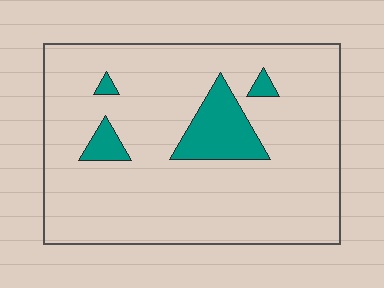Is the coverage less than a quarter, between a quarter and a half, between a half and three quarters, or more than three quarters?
Less than a quarter.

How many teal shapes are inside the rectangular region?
4.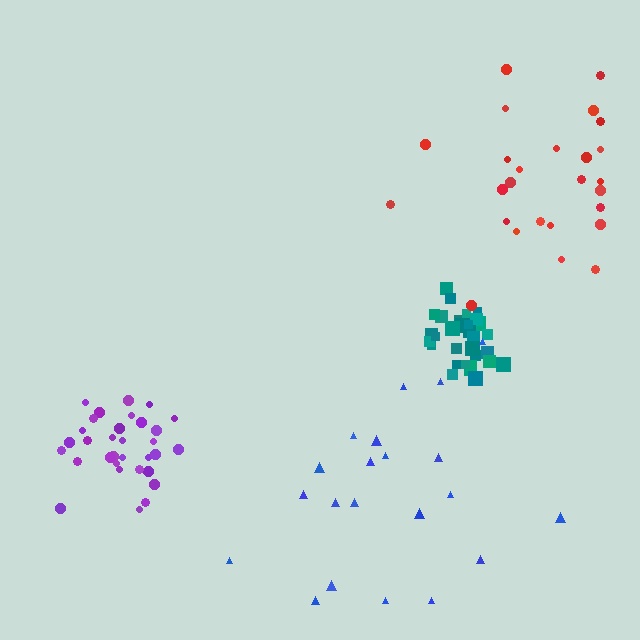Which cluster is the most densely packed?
Teal.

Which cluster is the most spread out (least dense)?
Blue.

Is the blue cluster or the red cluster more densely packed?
Red.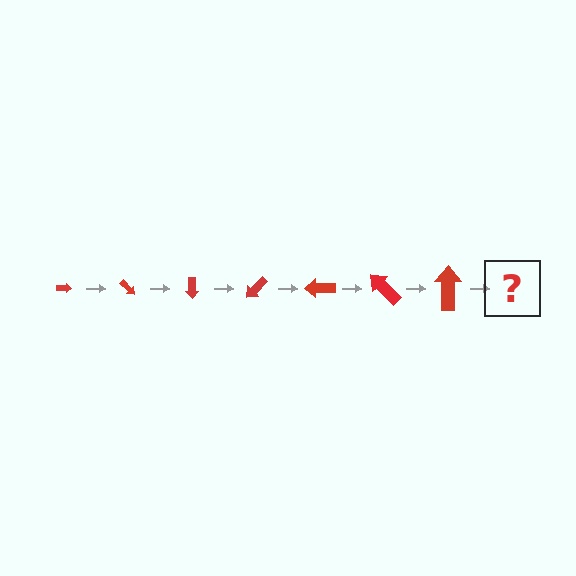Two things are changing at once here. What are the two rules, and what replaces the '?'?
The two rules are that the arrow grows larger each step and it rotates 45 degrees each step. The '?' should be an arrow, larger than the previous one and rotated 315 degrees from the start.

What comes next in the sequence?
The next element should be an arrow, larger than the previous one and rotated 315 degrees from the start.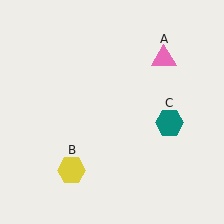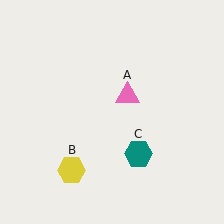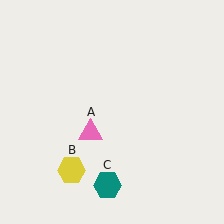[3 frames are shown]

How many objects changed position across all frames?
2 objects changed position: pink triangle (object A), teal hexagon (object C).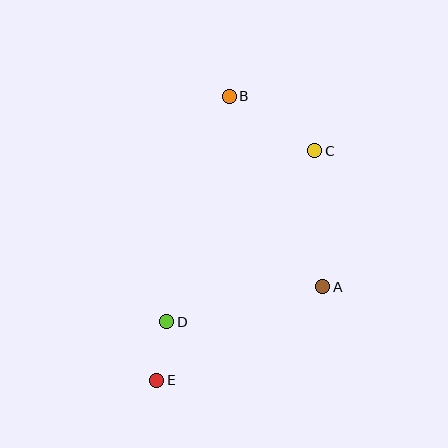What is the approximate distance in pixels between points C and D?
The distance between C and D is approximately 226 pixels.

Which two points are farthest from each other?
Points B and E are farthest from each other.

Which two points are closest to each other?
Points D and E are closest to each other.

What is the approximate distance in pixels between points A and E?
The distance between A and E is approximately 190 pixels.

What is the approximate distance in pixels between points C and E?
The distance between C and E is approximately 279 pixels.